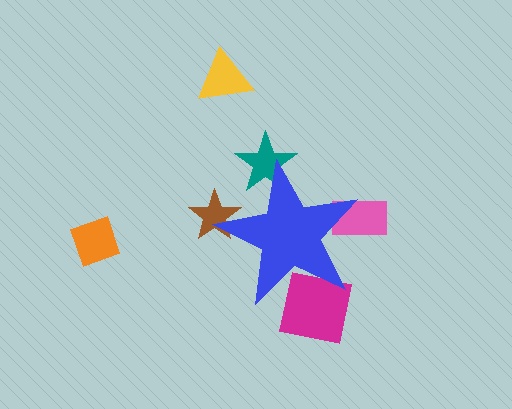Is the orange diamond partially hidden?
No, the orange diamond is fully visible.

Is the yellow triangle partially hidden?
No, the yellow triangle is fully visible.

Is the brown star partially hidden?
Yes, the brown star is partially hidden behind the blue star.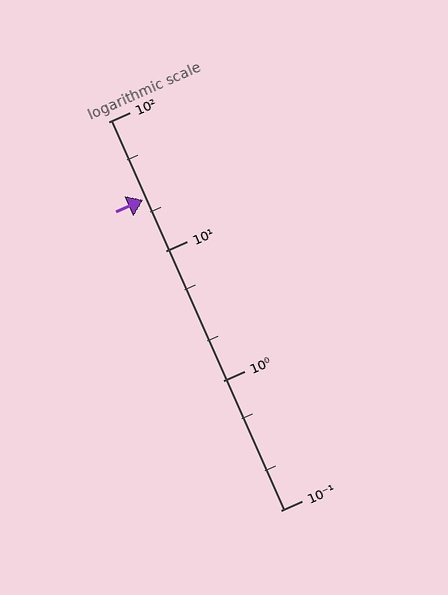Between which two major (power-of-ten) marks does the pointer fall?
The pointer is between 10 and 100.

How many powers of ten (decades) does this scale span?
The scale spans 3 decades, from 0.1 to 100.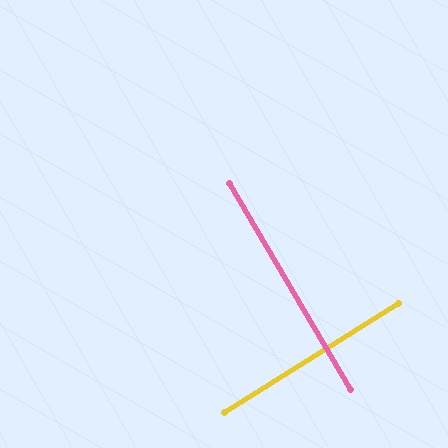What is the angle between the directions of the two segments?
Approximately 89 degrees.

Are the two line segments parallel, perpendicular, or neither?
Perpendicular — they meet at approximately 89°.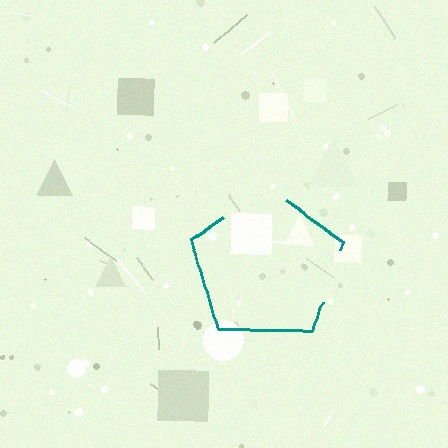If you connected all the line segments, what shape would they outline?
They would outline a pentagon.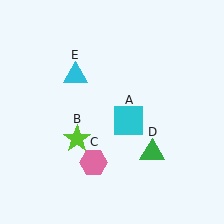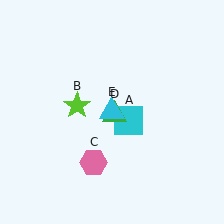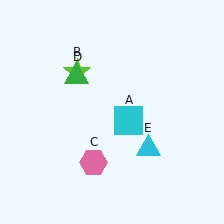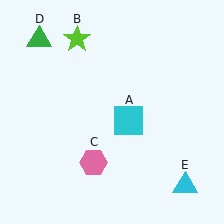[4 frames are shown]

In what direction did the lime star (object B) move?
The lime star (object B) moved up.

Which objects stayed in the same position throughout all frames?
Cyan square (object A) and pink hexagon (object C) remained stationary.